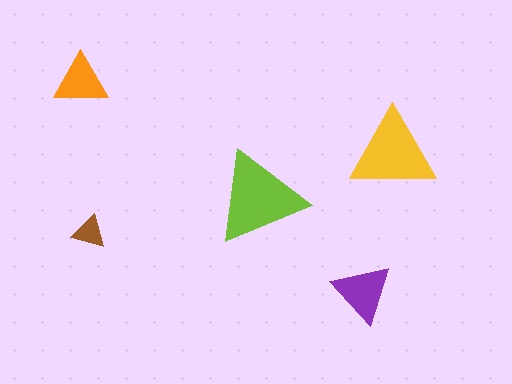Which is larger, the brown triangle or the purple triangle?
The purple one.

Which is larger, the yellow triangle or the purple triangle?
The yellow one.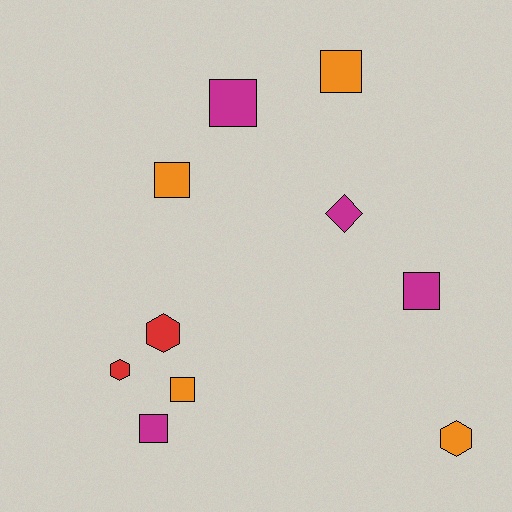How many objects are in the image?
There are 10 objects.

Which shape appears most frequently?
Square, with 6 objects.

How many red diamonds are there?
There are no red diamonds.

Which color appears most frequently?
Magenta, with 4 objects.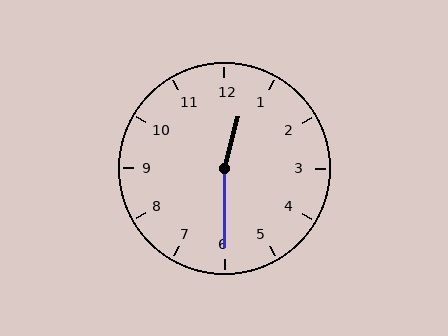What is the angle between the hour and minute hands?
Approximately 165 degrees.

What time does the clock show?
12:30.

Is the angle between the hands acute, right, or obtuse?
It is obtuse.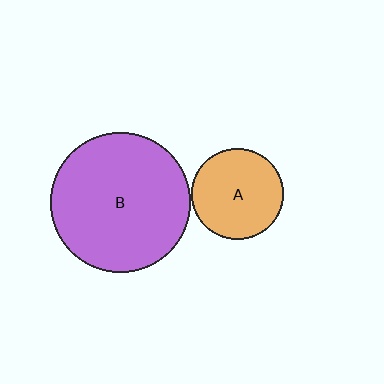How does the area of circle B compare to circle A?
Approximately 2.3 times.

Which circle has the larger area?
Circle B (purple).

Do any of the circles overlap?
No, none of the circles overlap.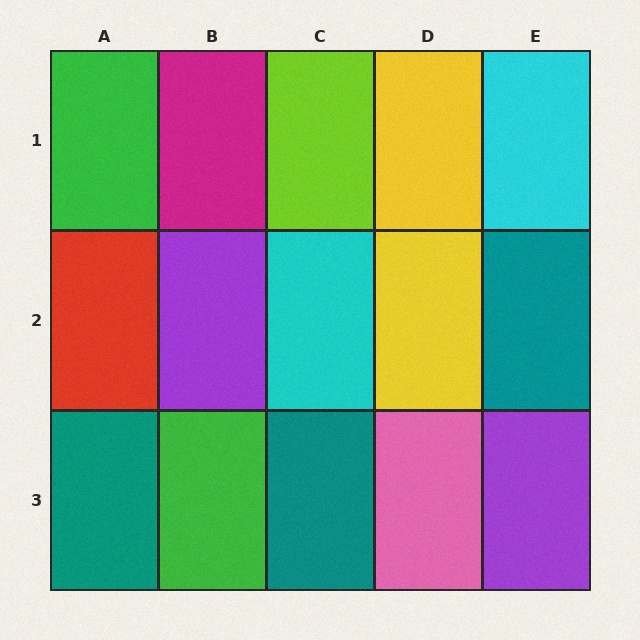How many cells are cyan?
2 cells are cyan.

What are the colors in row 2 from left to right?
Red, purple, cyan, yellow, teal.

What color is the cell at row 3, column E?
Purple.